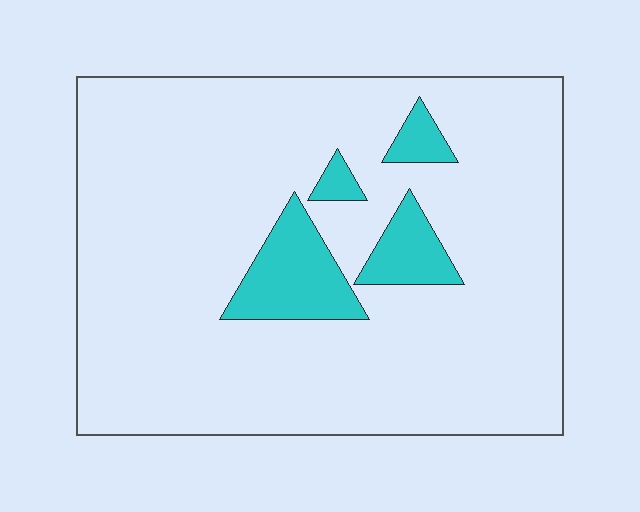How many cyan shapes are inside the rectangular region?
4.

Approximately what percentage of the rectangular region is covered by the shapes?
Approximately 10%.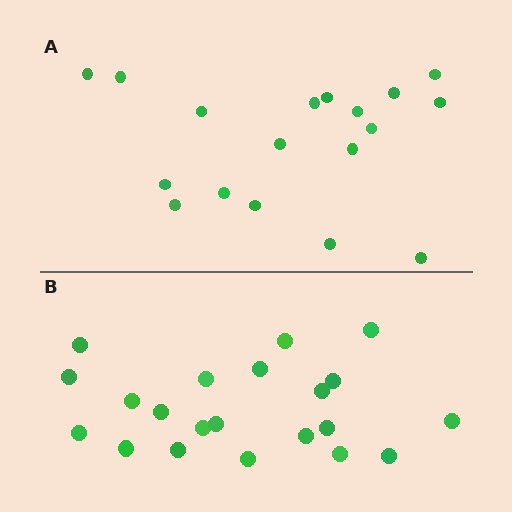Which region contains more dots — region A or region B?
Region B (the bottom region) has more dots.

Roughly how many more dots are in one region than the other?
Region B has just a few more — roughly 2 or 3 more dots than region A.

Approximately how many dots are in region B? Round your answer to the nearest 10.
About 20 dots. (The exact count is 21, which rounds to 20.)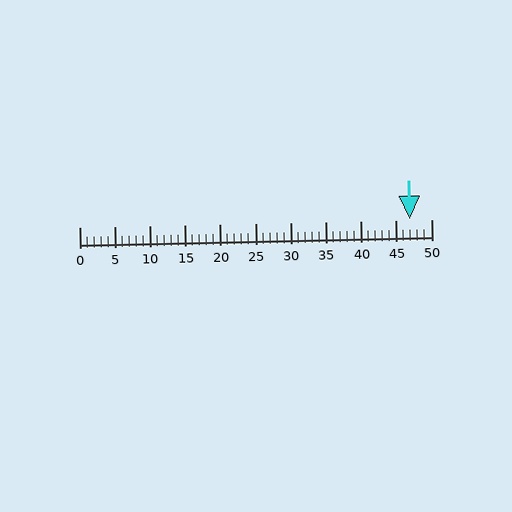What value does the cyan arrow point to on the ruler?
The cyan arrow points to approximately 47.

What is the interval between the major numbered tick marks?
The major tick marks are spaced 5 units apart.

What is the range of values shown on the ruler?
The ruler shows values from 0 to 50.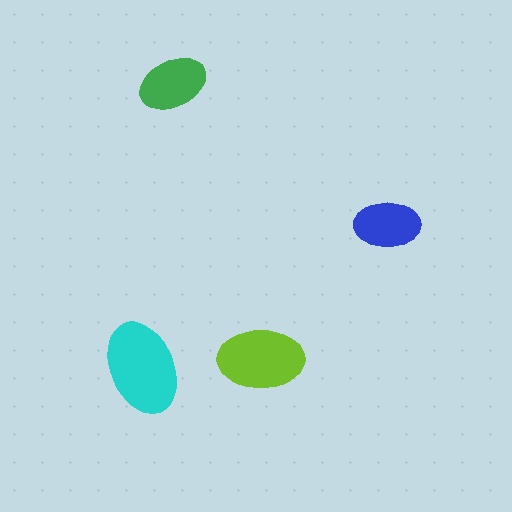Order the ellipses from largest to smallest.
the cyan one, the lime one, the green one, the blue one.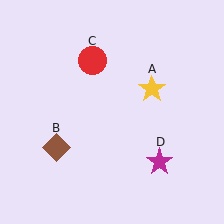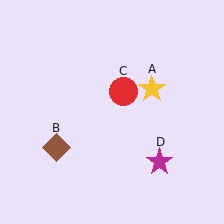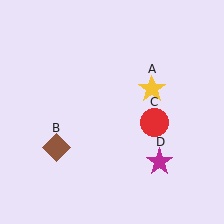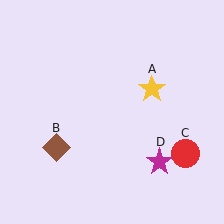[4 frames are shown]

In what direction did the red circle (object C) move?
The red circle (object C) moved down and to the right.